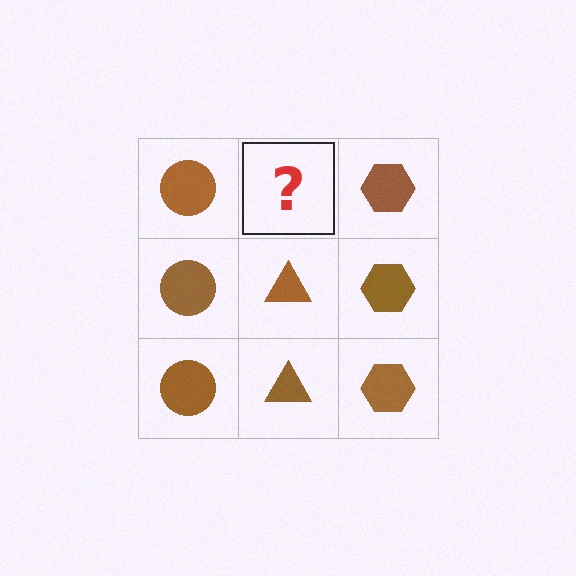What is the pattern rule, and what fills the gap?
The rule is that each column has a consistent shape. The gap should be filled with a brown triangle.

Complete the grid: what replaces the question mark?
The question mark should be replaced with a brown triangle.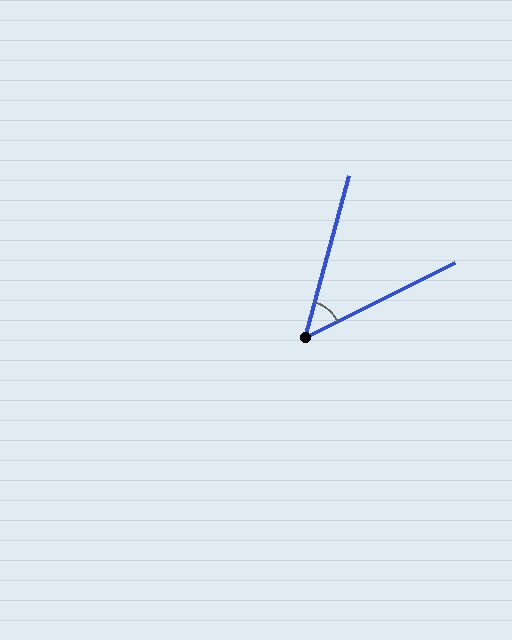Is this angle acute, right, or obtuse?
It is acute.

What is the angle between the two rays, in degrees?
Approximately 48 degrees.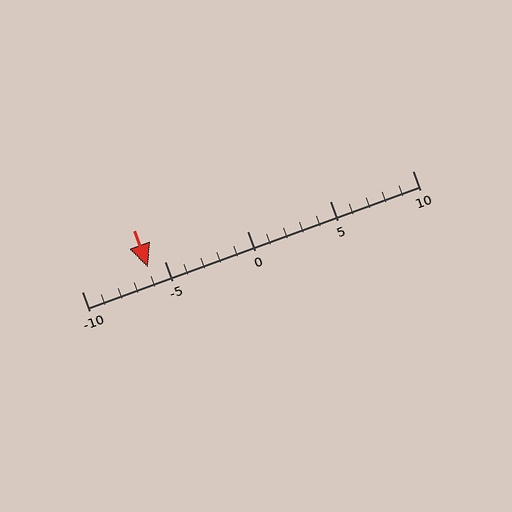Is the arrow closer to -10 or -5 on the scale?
The arrow is closer to -5.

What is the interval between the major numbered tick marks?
The major tick marks are spaced 5 units apart.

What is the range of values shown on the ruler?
The ruler shows values from -10 to 10.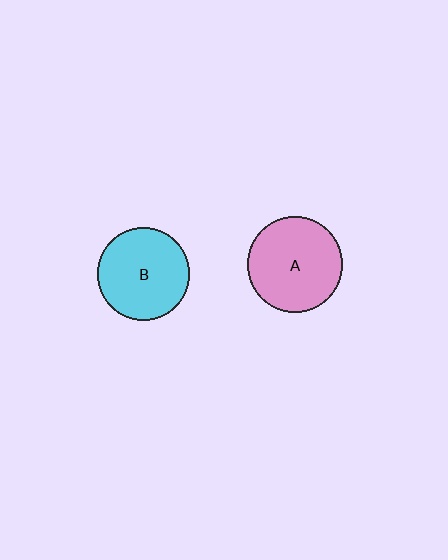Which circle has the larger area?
Circle A (pink).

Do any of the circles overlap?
No, none of the circles overlap.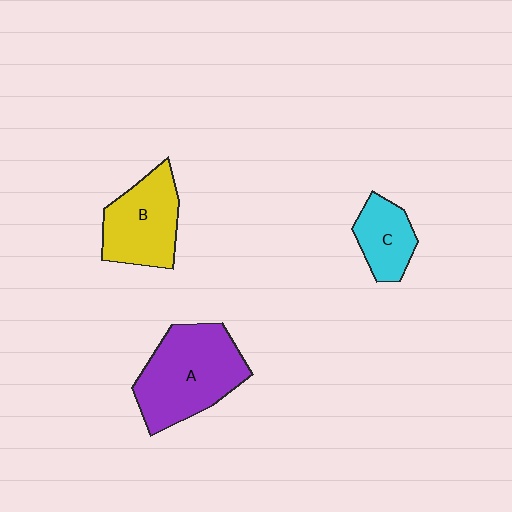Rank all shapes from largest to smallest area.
From largest to smallest: A (purple), B (yellow), C (cyan).